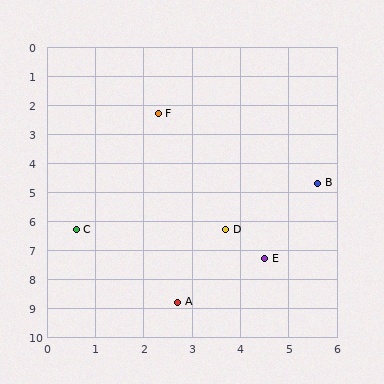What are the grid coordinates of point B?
Point B is at approximately (5.6, 4.7).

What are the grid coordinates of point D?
Point D is at approximately (3.7, 6.3).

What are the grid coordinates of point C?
Point C is at approximately (0.6, 6.3).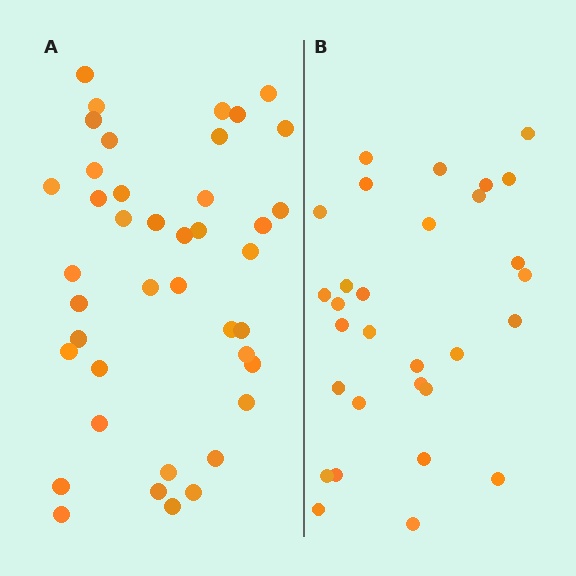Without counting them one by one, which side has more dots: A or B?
Region A (the left region) has more dots.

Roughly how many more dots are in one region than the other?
Region A has roughly 12 or so more dots than region B.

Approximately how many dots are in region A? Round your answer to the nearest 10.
About 40 dots. (The exact count is 41, which rounds to 40.)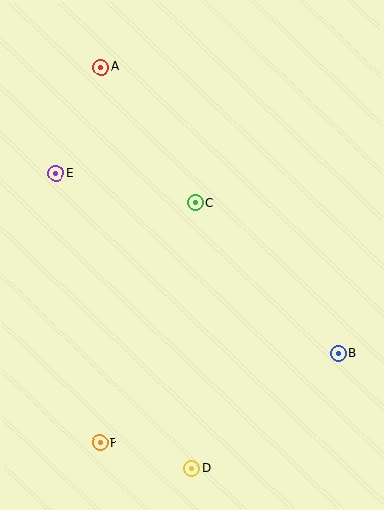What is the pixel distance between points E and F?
The distance between E and F is 273 pixels.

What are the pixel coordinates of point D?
Point D is at (192, 468).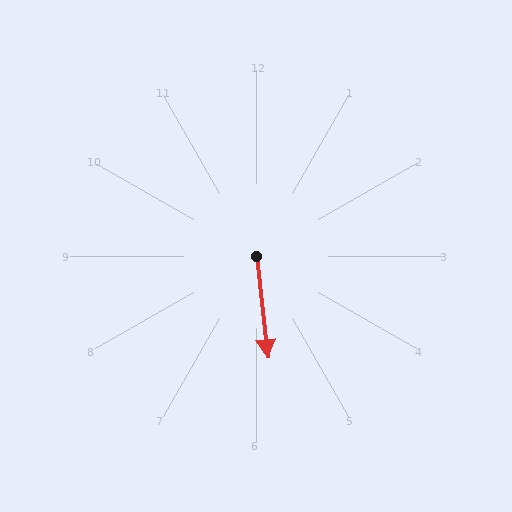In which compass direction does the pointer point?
South.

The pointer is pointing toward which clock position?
Roughly 6 o'clock.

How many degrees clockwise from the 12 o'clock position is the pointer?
Approximately 173 degrees.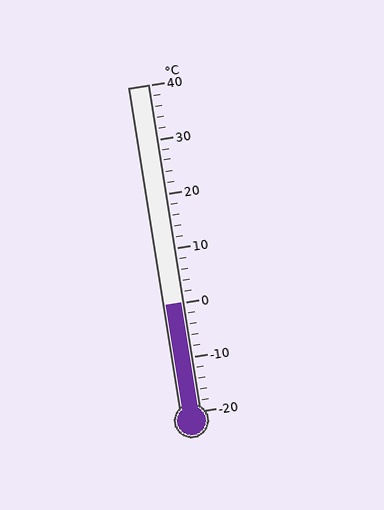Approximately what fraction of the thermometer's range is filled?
The thermometer is filled to approximately 35% of its range.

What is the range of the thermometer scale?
The thermometer scale ranges from -20°C to 40°C.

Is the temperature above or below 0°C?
The temperature is at 0°C.